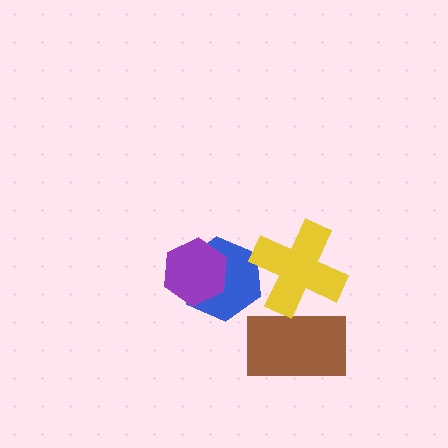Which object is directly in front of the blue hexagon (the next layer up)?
The purple hexagon is directly in front of the blue hexagon.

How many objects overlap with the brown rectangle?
1 object overlaps with the brown rectangle.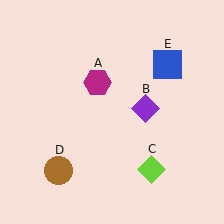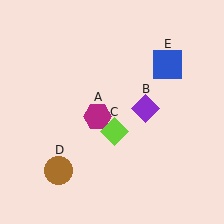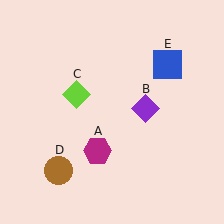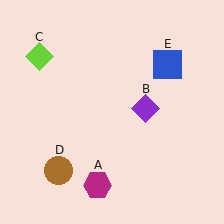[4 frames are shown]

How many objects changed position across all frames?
2 objects changed position: magenta hexagon (object A), lime diamond (object C).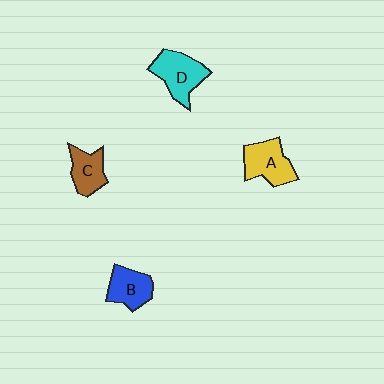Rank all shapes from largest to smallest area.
From largest to smallest: D (cyan), A (yellow), B (blue), C (brown).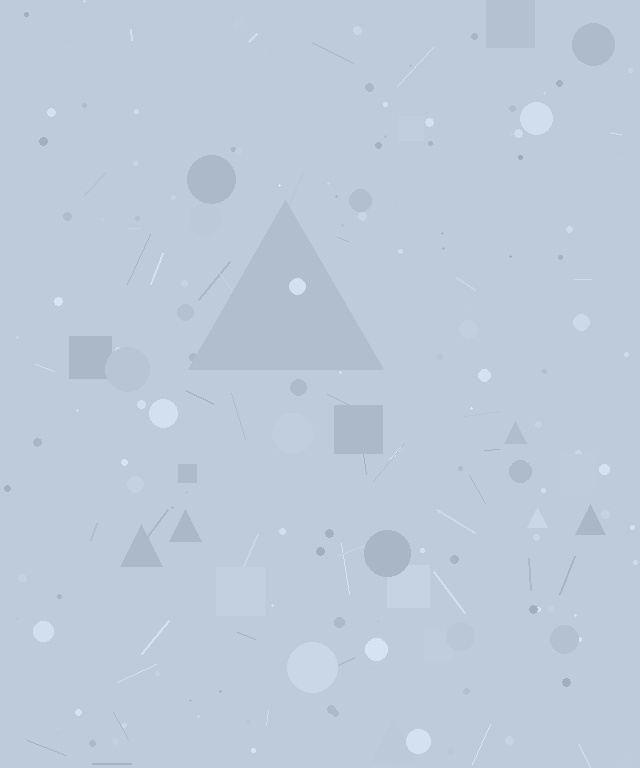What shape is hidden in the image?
A triangle is hidden in the image.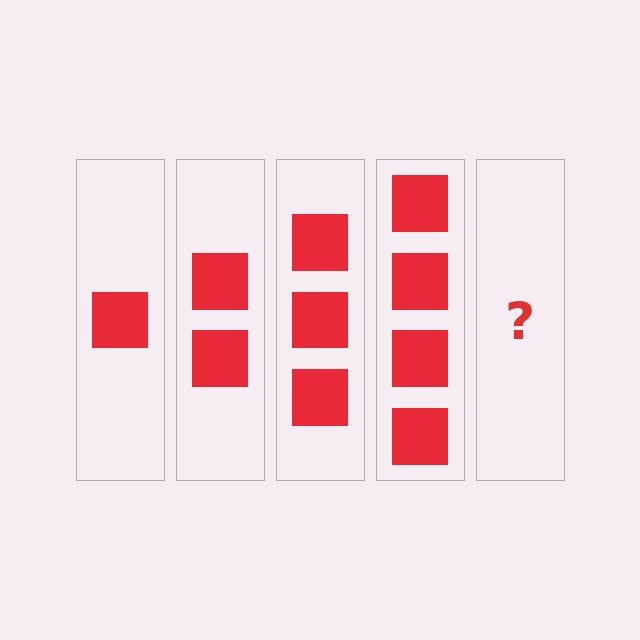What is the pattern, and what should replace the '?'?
The pattern is that each step adds one more square. The '?' should be 5 squares.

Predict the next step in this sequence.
The next step is 5 squares.